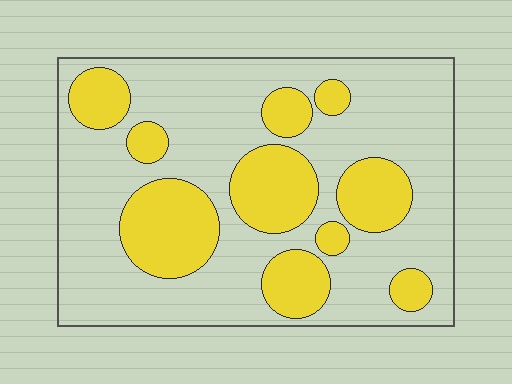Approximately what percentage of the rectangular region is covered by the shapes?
Approximately 30%.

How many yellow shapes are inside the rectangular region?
10.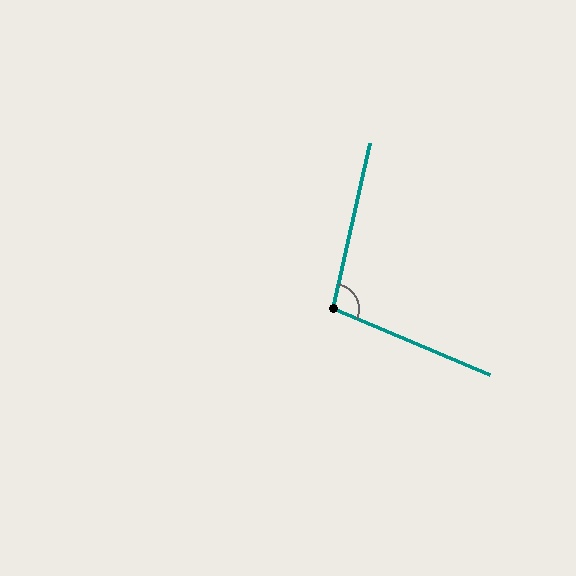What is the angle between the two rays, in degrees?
Approximately 100 degrees.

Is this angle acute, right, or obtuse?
It is obtuse.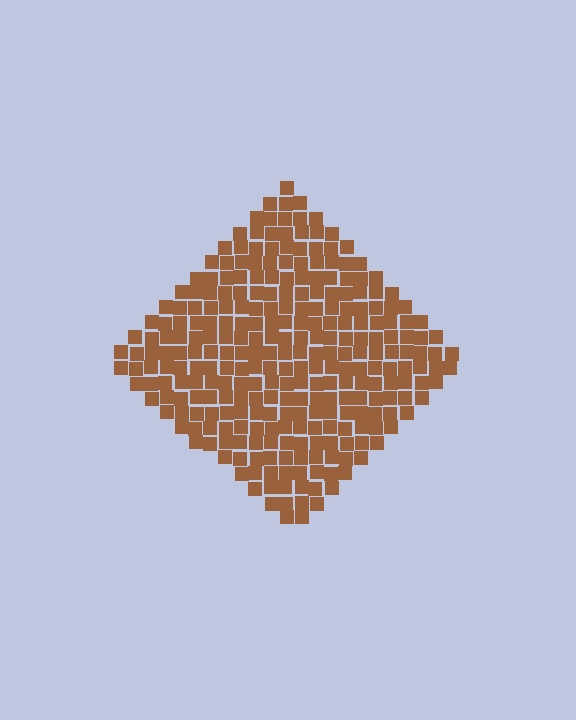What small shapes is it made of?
It is made of small squares.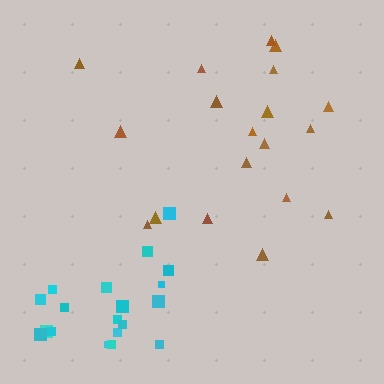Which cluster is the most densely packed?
Cyan.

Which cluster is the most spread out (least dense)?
Brown.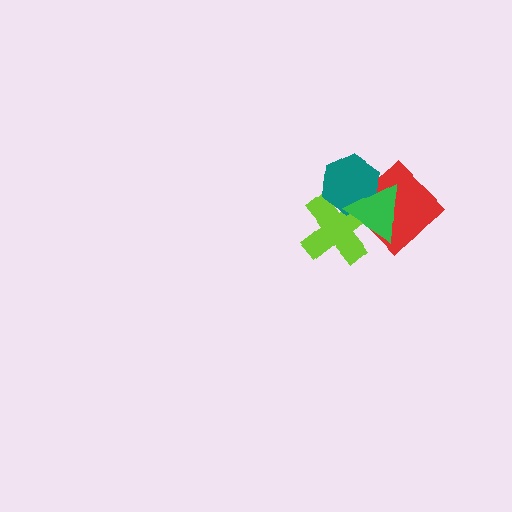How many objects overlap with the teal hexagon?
3 objects overlap with the teal hexagon.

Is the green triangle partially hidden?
No, no other shape covers it.